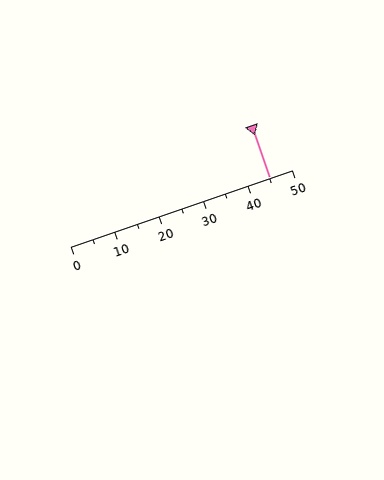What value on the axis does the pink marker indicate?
The marker indicates approximately 45.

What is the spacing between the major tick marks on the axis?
The major ticks are spaced 10 apart.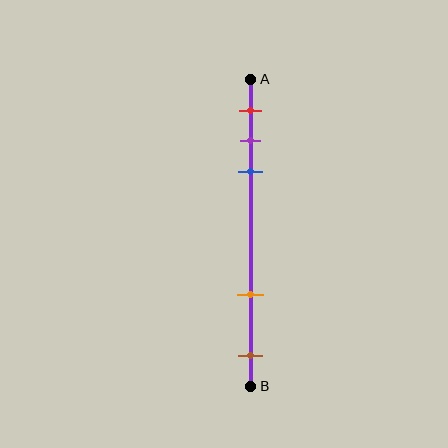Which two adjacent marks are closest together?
The purple and blue marks are the closest adjacent pair.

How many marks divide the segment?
There are 5 marks dividing the segment.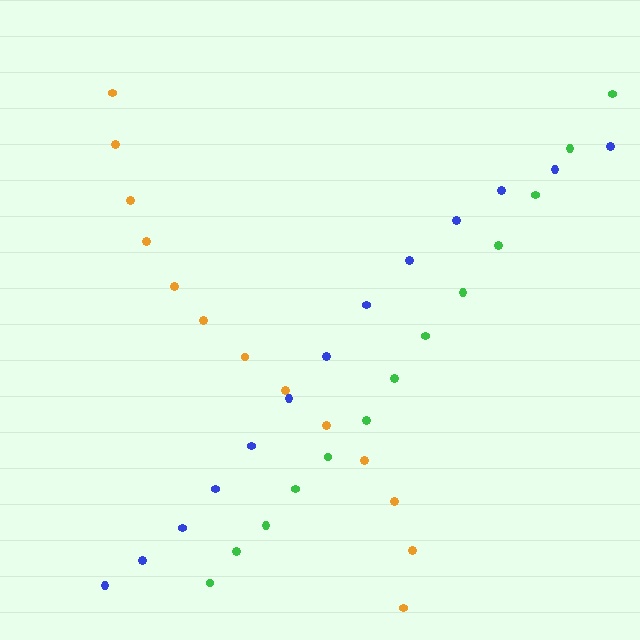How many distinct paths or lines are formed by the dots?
There are 3 distinct paths.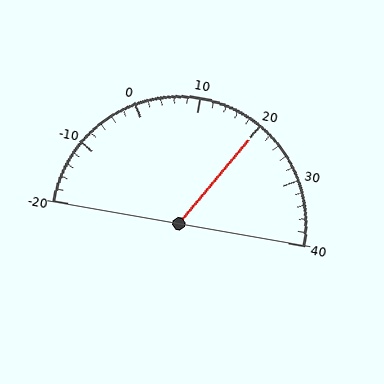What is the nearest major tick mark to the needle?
The nearest major tick mark is 20.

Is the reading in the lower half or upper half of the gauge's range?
The reading is in the upper half of the range (-20 to 40).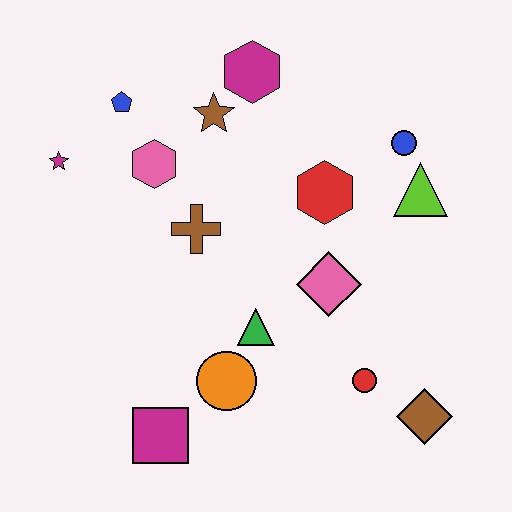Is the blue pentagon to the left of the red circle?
Yes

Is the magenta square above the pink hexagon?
No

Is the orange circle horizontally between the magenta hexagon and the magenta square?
Yes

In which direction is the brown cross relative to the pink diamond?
The brown cross is to the left of the pink diamond.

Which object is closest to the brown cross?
The pink hexagon is closest to the brown cross.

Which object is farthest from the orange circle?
The magenta hexagon is farthest from the orange circle.